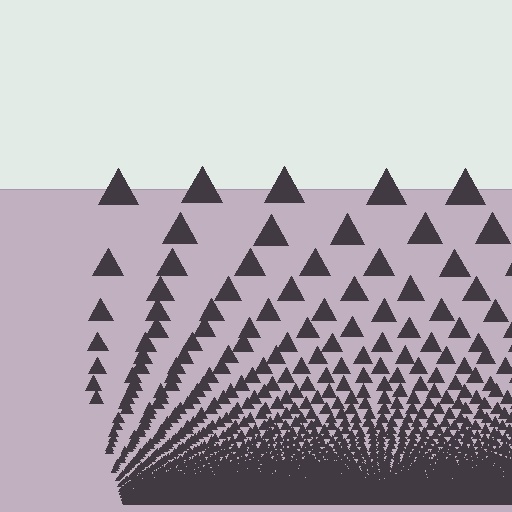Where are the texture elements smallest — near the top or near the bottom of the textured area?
Near the bottom.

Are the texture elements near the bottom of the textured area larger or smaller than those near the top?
Smaller. The gradient is inverted — elements near the bottom are smaller and denser.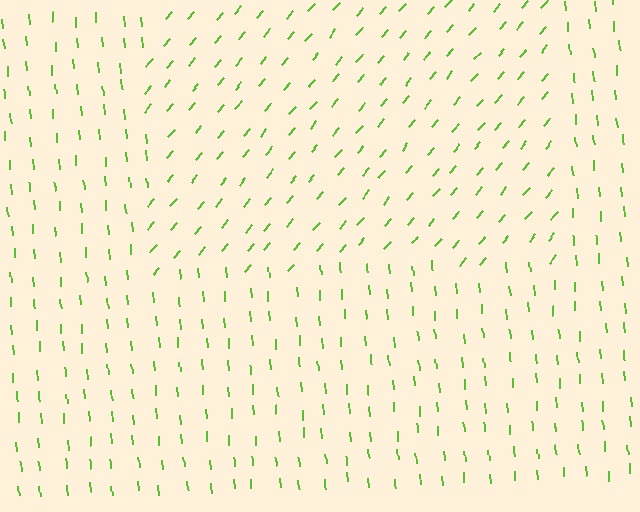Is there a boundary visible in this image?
Yes, there is a texture boundary formed by a change in line orientation.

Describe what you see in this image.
The image is filled with small lime line segments. A rectangle region in the image has lines oriented differently from the surrounding lines, creating a visible texture boundary.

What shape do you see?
I see a rectangle.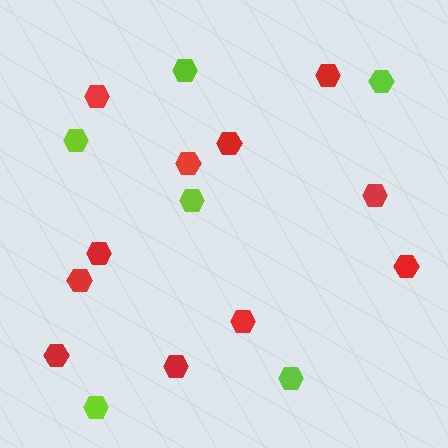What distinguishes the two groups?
There are 2 groups: one group of red hexagons (11) and one group of lime hexagons (6).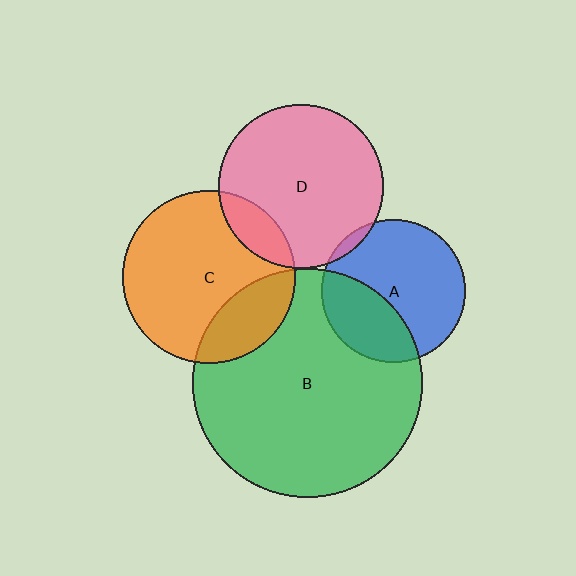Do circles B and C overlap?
Yes.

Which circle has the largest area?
Circle B (green).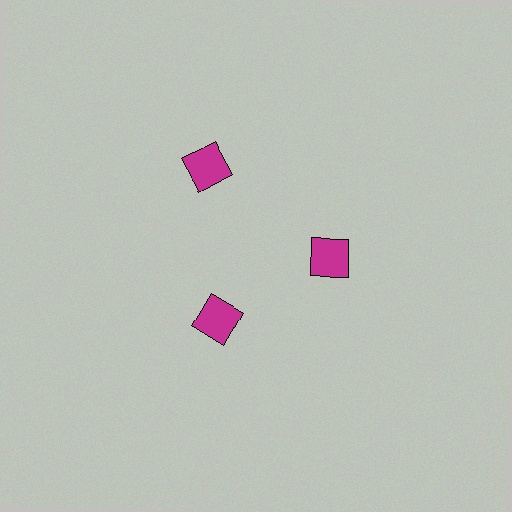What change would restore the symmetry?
The symmetry would be restored by moving it inward, back onto the ring so that all 3 squares sit at equal angles and equal distance from the center.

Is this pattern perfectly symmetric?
No. The 3 magenta squares are arranged in a ring, but one element near the 11 o'clock position is pushed outward from the center, breaking the 3-fold rotational symmetry.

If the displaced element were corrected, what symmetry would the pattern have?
It would have 3-fold rotational symmetry — the pattern would map onto itself every 120 degrees.